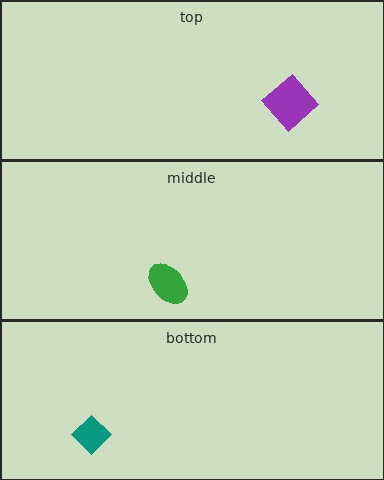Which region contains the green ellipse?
The middle region.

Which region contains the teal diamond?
The bottom region.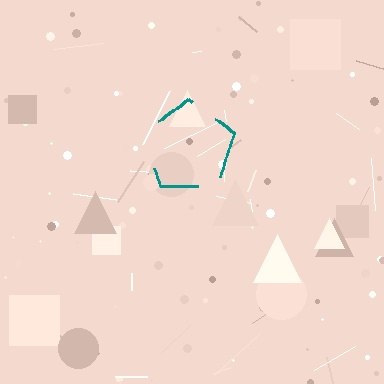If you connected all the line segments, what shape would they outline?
They would outline a pentagon.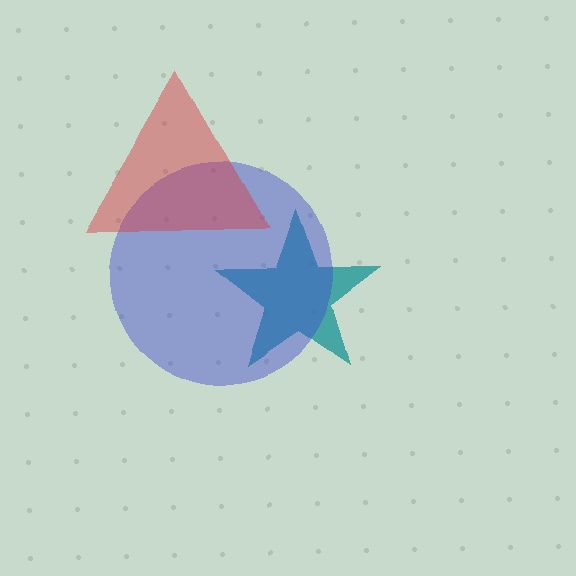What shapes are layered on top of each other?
The layered shapes are: a teal star, a blue circle, a red triangle.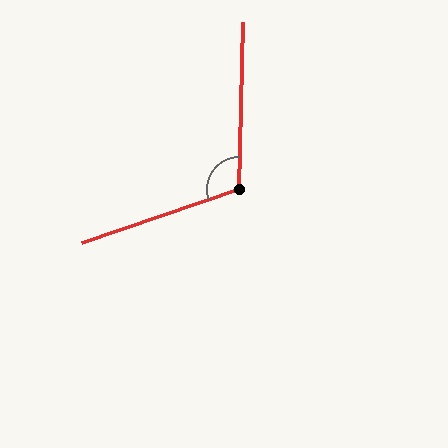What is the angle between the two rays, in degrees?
Approximately 110 degrees.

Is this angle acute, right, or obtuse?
It is obtuse.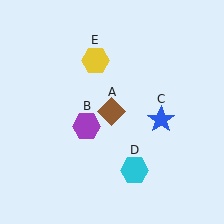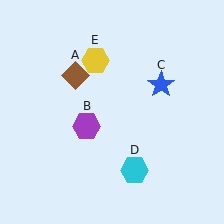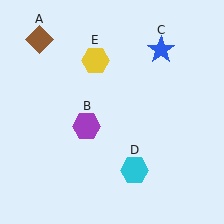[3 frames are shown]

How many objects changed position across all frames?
2 objects changed position: brown diamond (object A), blue star (object C).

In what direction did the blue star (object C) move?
The blue star (object C) moved up.